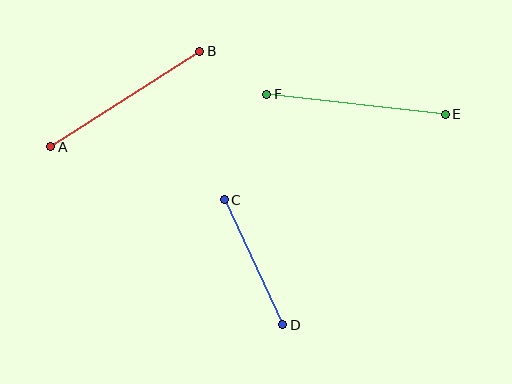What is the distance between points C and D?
The distance is approximately 138 pixels.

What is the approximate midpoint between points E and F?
The midpoint is at approximately (356, 104) pixels.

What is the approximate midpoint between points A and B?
The midpoint is at approximately (125, 99) pixels.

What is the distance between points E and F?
The distance is approximately 180 pixels.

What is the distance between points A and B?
The distance is approximately 177 pixels.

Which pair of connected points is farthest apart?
Points E and F are farthest apart.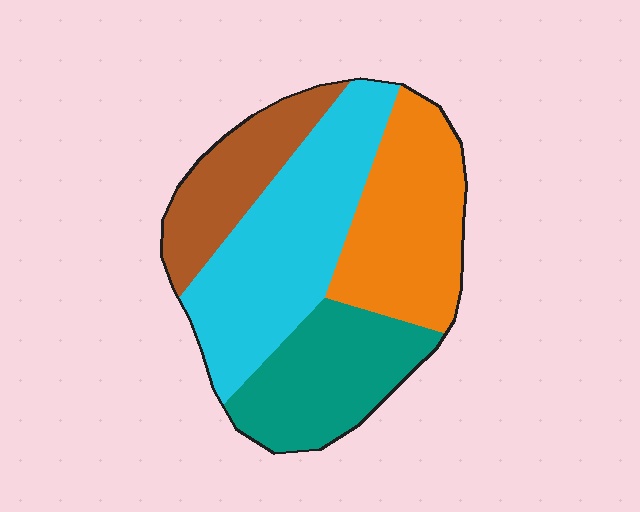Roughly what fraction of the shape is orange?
Orange covers around 25% of the shape.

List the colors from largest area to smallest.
From largest to smallest: cyan, orange, teal, brown.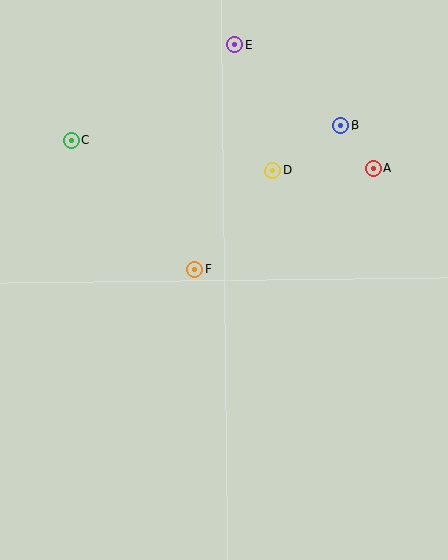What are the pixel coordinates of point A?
Point A is at (373, 169).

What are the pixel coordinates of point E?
Point E is at (235, 45).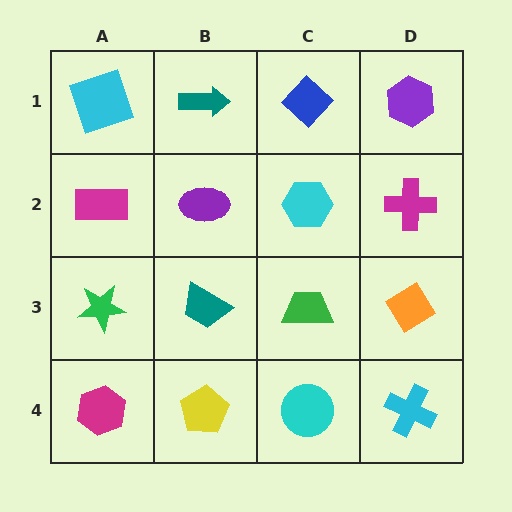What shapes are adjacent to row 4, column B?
A teal trapezoid (row 3, column B), a magenta hexagon (row 4, column A), a cyan circle (row 4, column C).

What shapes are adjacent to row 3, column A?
A magenta rectangle (row 2, column A), a magenta hexagon (row 4, column A), a teal trapezoid (row 3, column B).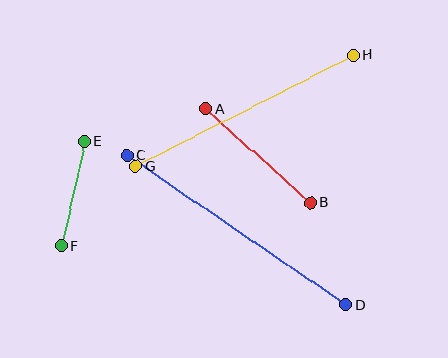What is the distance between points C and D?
The distance is approximately 265 pixels.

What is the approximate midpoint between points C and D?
The midpoint is at approximately (237, 230) pixels.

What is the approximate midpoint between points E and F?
The midpoint is at approximately (73, 194) pixels.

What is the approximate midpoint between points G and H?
The midpoint is at approximately (244, 111) pixels.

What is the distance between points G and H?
The distance is approximately 244 pixels.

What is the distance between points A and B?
The distance is approximately 141 pixels.